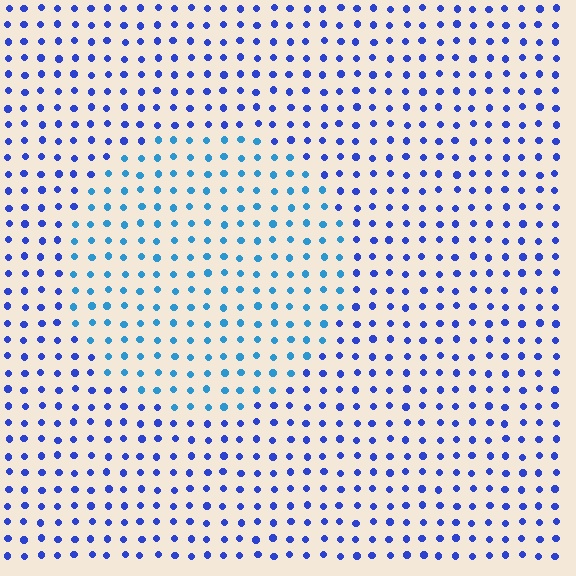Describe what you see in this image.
The image is filled with small blue elements in a uniform arrangement. A circle-shaped region is visible where the elements are tinted to a slightly different hue, forming a subtle color boundary.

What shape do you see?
I see a circle.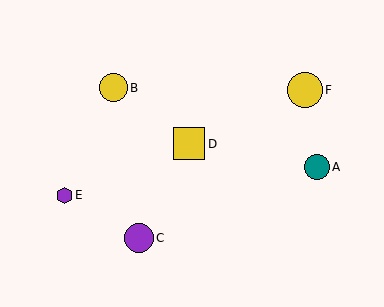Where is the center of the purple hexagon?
The center of the purple hexagon is at (64, 195).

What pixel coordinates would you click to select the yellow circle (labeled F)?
Click at (305, 90) to select the yellow circle F.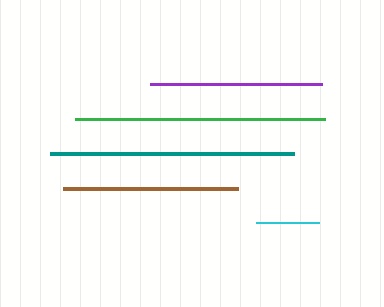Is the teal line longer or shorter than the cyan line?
The teal line is longer than the cyan line.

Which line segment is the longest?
The green line is the longest at approximately 250 pixels.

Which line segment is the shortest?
The cyan line is the shortest at approximately 63 pixels.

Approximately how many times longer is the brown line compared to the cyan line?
The brown line is approximately 2.8 times the length of the cyan line.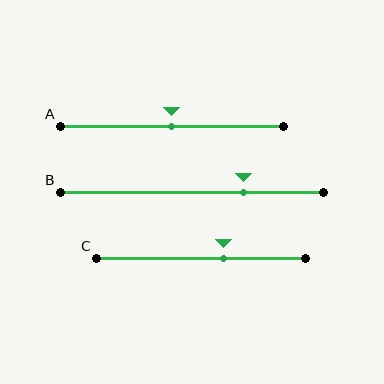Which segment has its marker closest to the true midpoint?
Segment A has its marker closest to the true midpoint.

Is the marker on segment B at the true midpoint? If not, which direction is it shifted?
No, the marker on segment B is shifted to the right by about 20% of the segment length.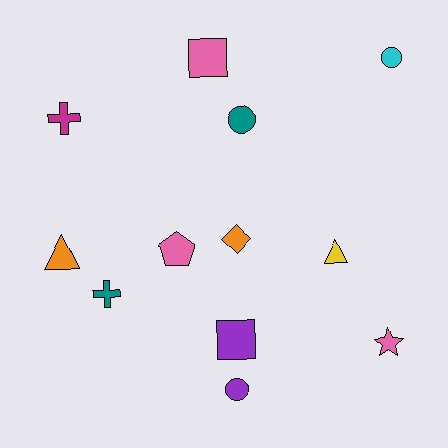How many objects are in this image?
There are 12 objects.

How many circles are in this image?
There are 3 circles.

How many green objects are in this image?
There are no green objects.